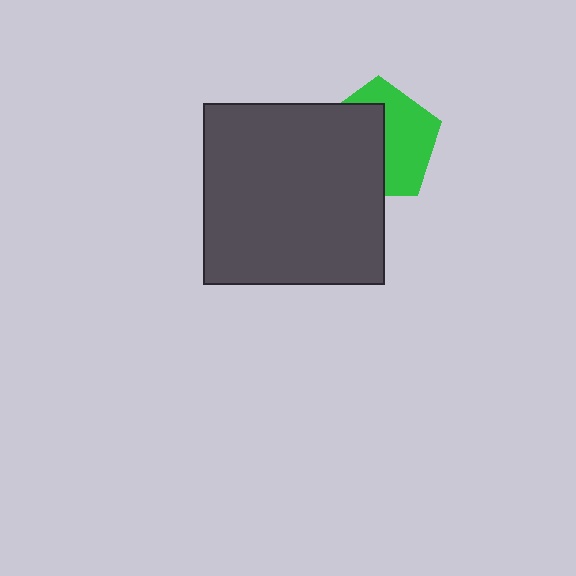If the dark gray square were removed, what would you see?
You would see the complete green pentagon.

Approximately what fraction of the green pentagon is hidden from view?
Roughly 51% of the green pentagon is hidden behind the dark gray square.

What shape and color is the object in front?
The object in front is a dark gray square.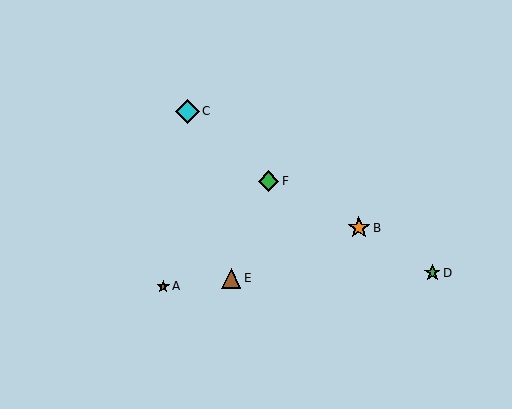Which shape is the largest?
The cyan diamond (labeled C) is the largest.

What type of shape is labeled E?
Shape E is a brown triangle.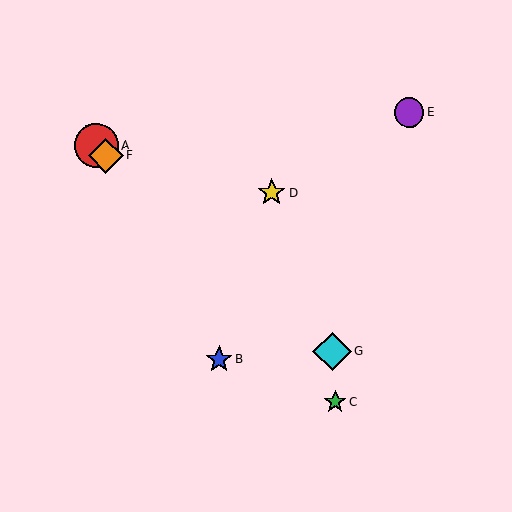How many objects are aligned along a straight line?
3 objects (A, C, F) are aligned along a straight line.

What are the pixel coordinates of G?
Object G is at (332, 351).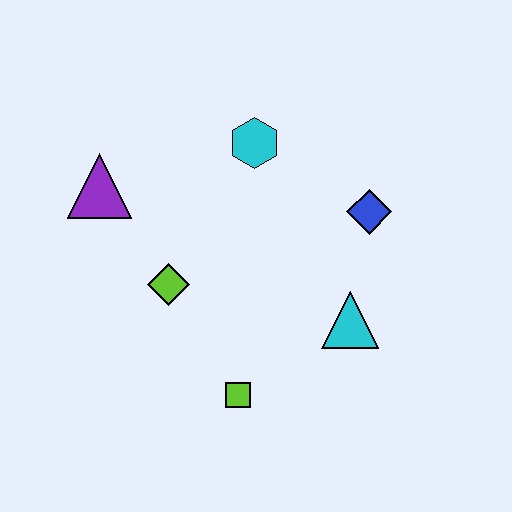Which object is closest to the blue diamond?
The cyan triangle is closest to the blue diamond.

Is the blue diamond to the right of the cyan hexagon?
Yes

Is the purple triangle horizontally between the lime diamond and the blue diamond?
No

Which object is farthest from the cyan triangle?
The purple triangle is farthest from the cyan triangle.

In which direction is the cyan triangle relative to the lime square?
The cyan triangle is to the right of the lime square.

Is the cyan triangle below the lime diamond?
Yes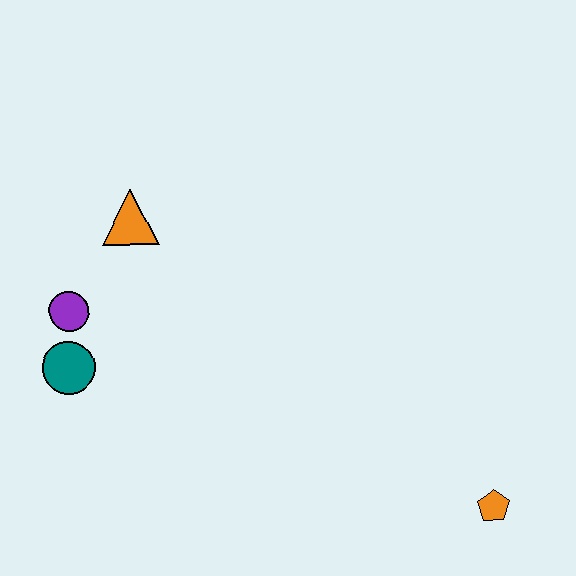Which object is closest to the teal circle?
The purple circle is closest to the teal circle.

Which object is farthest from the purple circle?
The orange pentagon is farthest from the purple circle.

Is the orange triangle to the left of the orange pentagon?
Yes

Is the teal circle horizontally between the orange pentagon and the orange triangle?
No